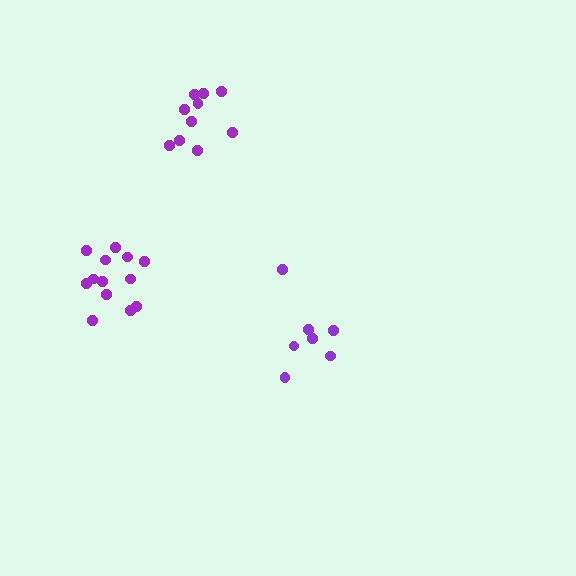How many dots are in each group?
Group 1: 7 dots, Group 2: 10 dots, Group 3: 13 dots (30 total).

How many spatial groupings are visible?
There are 3 spatial groupings.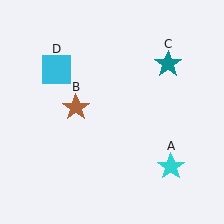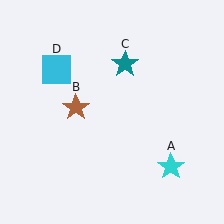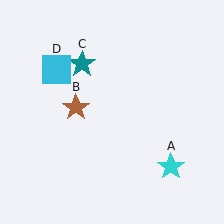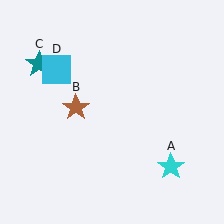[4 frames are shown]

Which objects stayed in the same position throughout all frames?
Cyan star (object A) and brown star (object B) and cyan square (object D) remained stationary.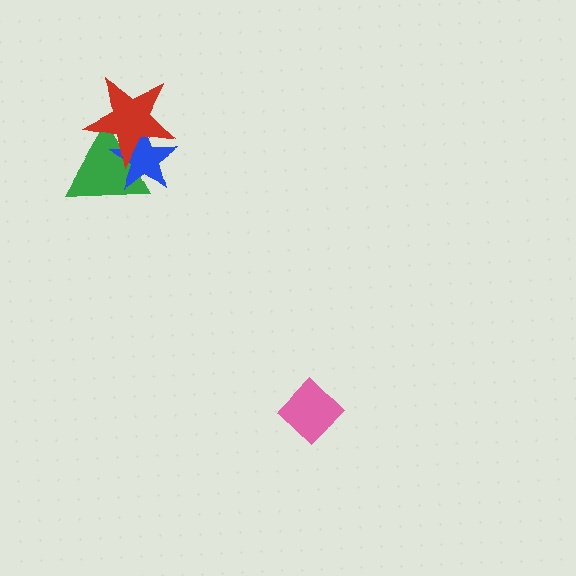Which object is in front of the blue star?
The red star is in front of the blue star.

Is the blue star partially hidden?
Yes, it is partially covered by another shape.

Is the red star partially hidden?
No, no other shape covers it.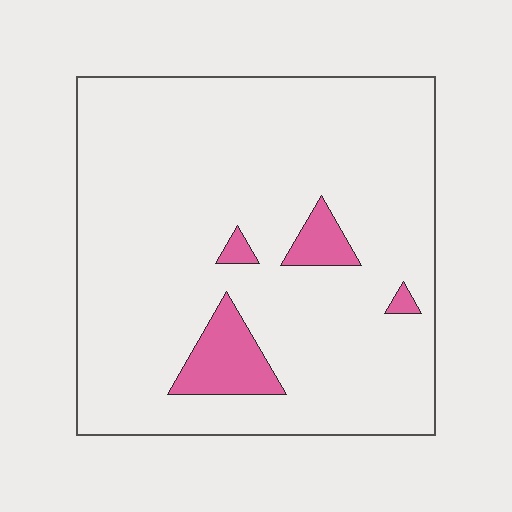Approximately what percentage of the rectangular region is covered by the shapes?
Approximately 10%.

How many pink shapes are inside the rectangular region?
4.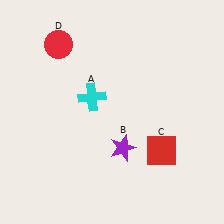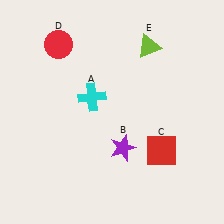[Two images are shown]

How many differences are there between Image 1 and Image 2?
There is 1 difference between the two images.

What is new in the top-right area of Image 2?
A lime triangle (E) was added in the top-right area of Image 2.